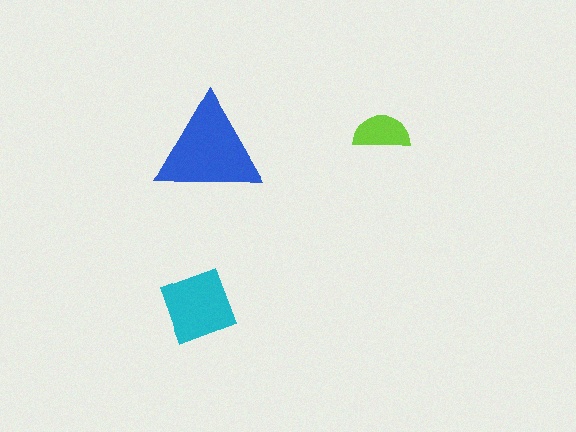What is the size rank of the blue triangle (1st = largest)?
1st.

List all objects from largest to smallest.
The blue triangle, the cyan square, the lime semicircle.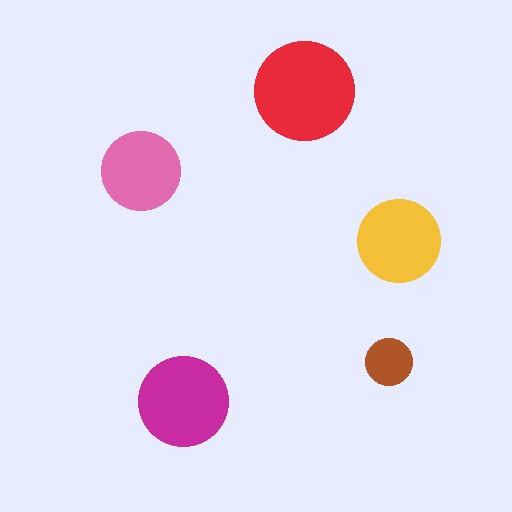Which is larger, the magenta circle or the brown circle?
The magenta one.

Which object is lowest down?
The magenta circle is bottommost.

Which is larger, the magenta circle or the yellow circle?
The magenta one.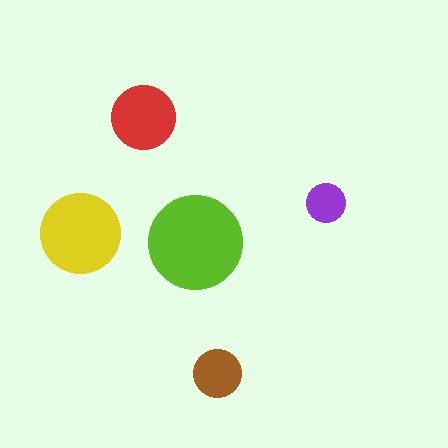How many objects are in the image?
There are 5 objects in the image.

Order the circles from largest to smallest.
the lime one, the yellow one, the red one, the brown one, the purple one.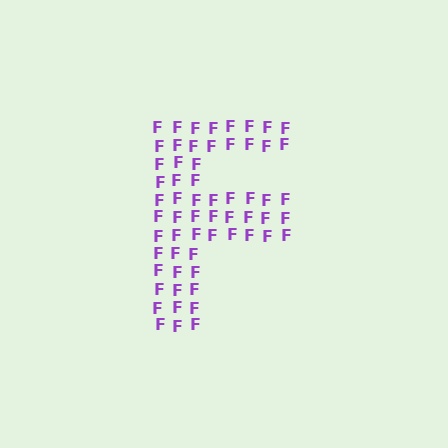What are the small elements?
The small elements are letter F's.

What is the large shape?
The large shape is the letter F.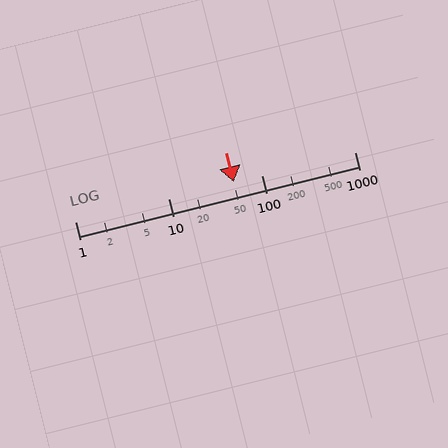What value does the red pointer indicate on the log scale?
The pointer indicates approximately 50.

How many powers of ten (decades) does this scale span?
The scale spans 3 decades, from 1 to 1000.